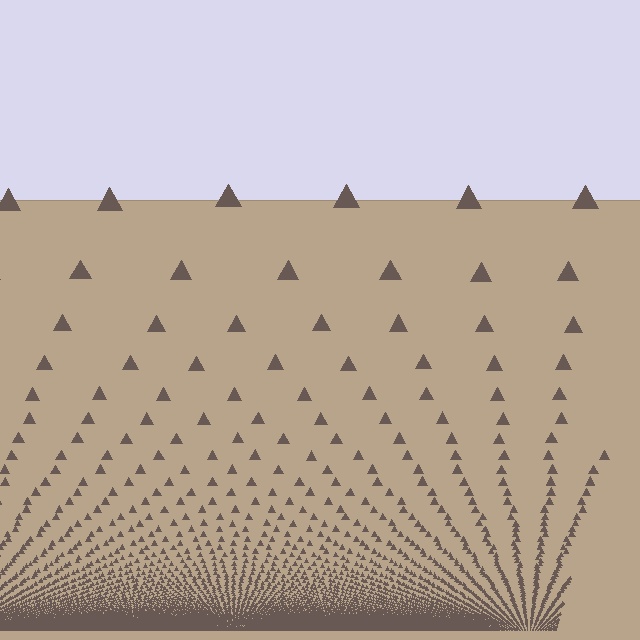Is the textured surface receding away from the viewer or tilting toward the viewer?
The surface appears to tilt toward the viewer. Texture elements get larger and sparser toward the top.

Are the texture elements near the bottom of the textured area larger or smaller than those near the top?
Smaller. The gradient is inverted — elements near the bottom are smaller and denser.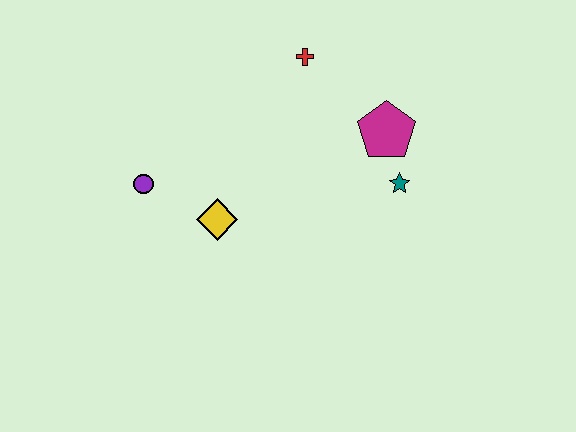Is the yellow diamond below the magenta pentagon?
Yes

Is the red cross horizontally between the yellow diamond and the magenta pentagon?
Yes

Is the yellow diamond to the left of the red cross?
Yes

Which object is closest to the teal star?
The magenta pentagon is closest to the teal star.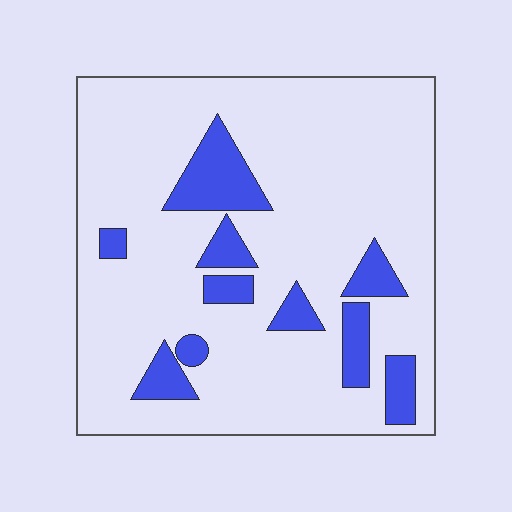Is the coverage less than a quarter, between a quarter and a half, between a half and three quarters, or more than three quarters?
Less than a quarter.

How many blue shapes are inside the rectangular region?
10.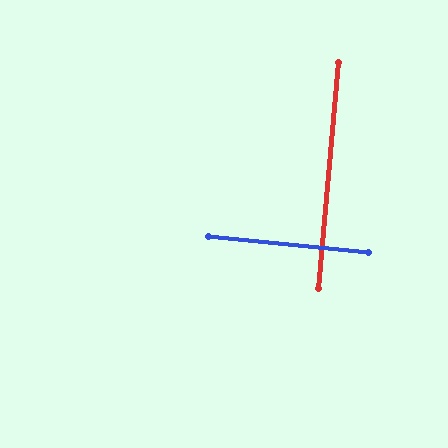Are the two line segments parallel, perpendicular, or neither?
Perpendicular — they meet at approximately 89°.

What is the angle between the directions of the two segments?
Approximately 89 degrees.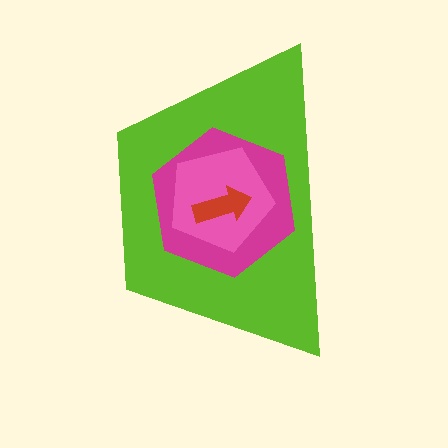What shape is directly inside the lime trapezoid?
The magenta hexagon.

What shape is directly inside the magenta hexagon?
The pink pentagon.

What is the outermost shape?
The lime trapezoid.